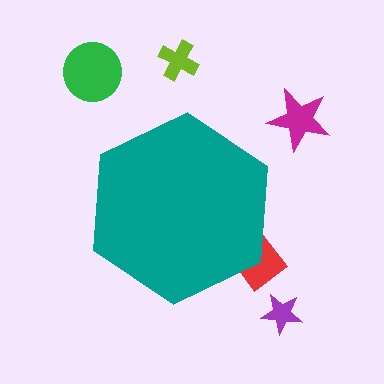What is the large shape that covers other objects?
A teal hexagon.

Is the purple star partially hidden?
No, the purple star is fully visible.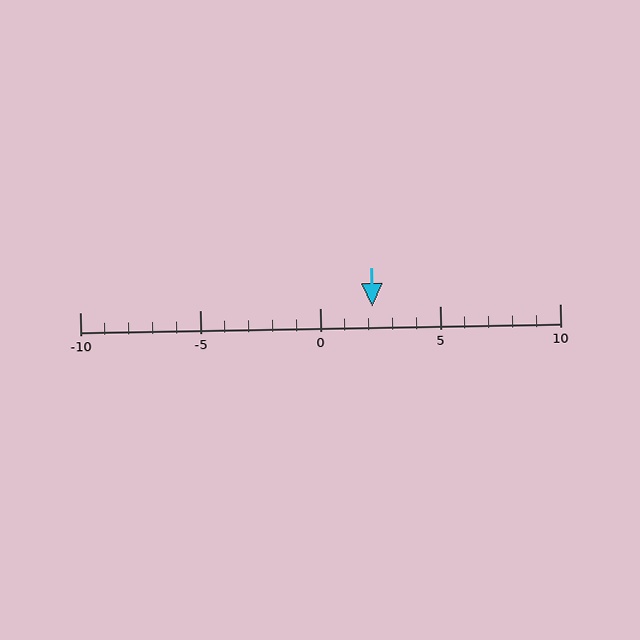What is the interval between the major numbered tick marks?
The major tick marks are spaced 5 units apart.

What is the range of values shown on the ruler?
The ruler shows values from -10 to 10.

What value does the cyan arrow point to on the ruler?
The cyan arrow points to approximately 2.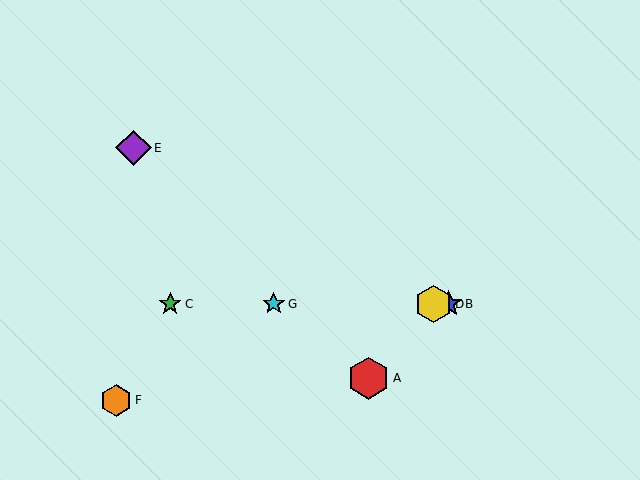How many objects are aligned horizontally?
4 objects (B, C, D, G) are aligned horizontally.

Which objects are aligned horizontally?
Objects B, C, D, G are aligned horizontally.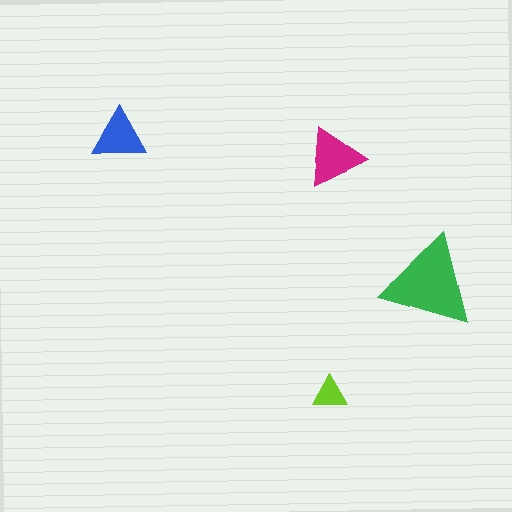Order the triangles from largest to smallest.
the green one, the magenta one, the blue one, the lime one.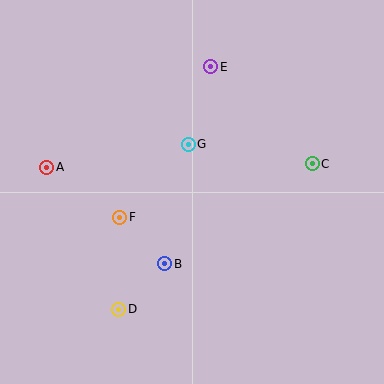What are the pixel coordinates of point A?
Point A is at (47, 167).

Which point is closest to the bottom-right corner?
Point C is closest to the bottom-right corner.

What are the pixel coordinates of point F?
Point F is at (120, 217).